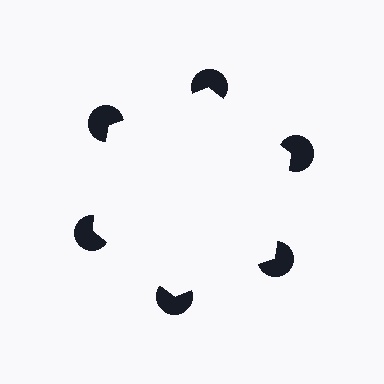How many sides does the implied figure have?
6 sides.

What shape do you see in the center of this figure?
An illusory hexagon — its edges are inferred from the aligned wedge cuts in the pac-man discs, not physically drawn.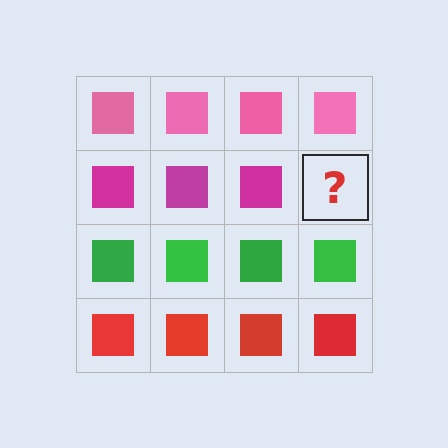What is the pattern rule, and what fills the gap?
The rule is that each row has a consistent color. The gap should be filled with a magenta square.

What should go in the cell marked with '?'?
The missing cell should contain a magenta square.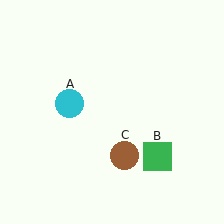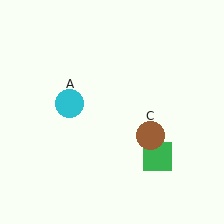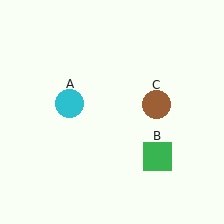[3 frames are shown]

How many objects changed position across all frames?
1 object changed position: brown circle (object C).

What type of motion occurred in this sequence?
The brown circle (object C) rotated counterclockwise around the center of the scene.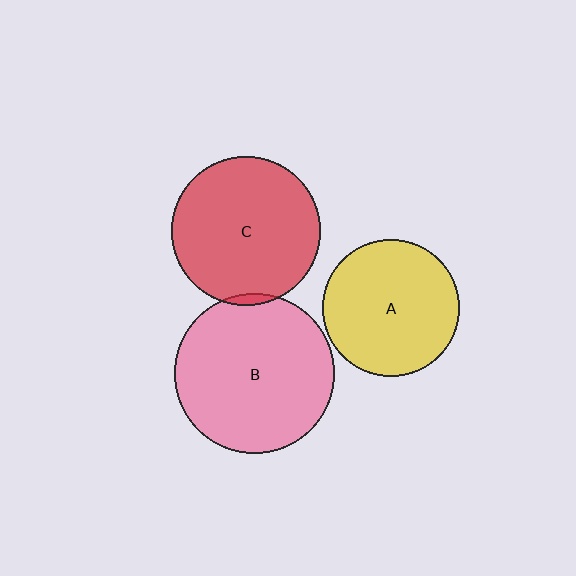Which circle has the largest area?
Circle B (pink).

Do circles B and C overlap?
Yes.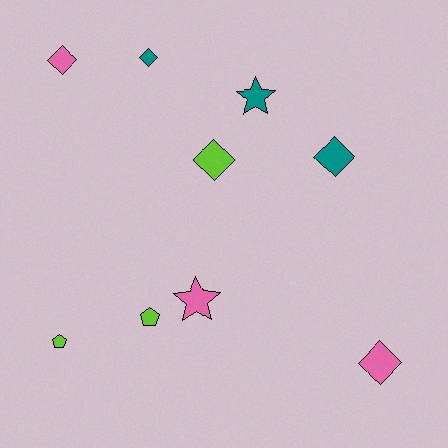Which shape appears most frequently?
Diamond, with 5 objects.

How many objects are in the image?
There are 9 objects.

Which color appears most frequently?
Pink, with 3 objects.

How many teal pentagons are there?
There are no teal pentagons.